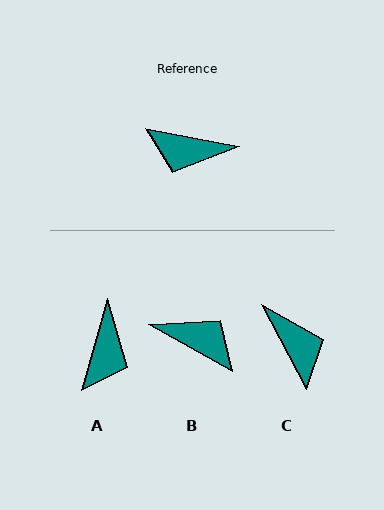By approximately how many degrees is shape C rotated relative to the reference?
Approximately 129 degrees counter-clockwise.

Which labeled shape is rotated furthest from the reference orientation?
B, about 162 degrees away.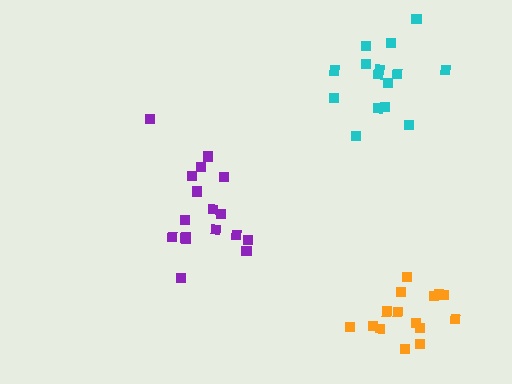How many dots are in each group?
Group 1: 17 dots, Group 2: 15 dots, Group 3: 15 dots (47 total).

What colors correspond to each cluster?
The clusters are colored: purple, cyan, orange.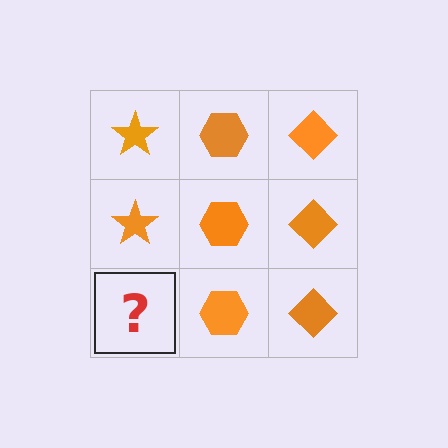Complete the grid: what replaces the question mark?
The question mark should be replaced with an orange star.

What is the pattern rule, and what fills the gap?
The rule is that each column has a consistent shape. The gap should be filled with an orange star.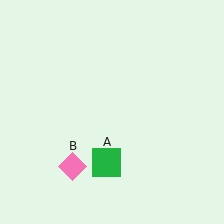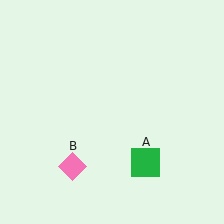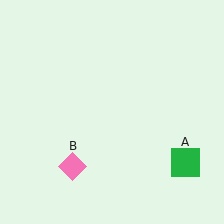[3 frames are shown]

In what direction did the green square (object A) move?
The green square (object A) moved right.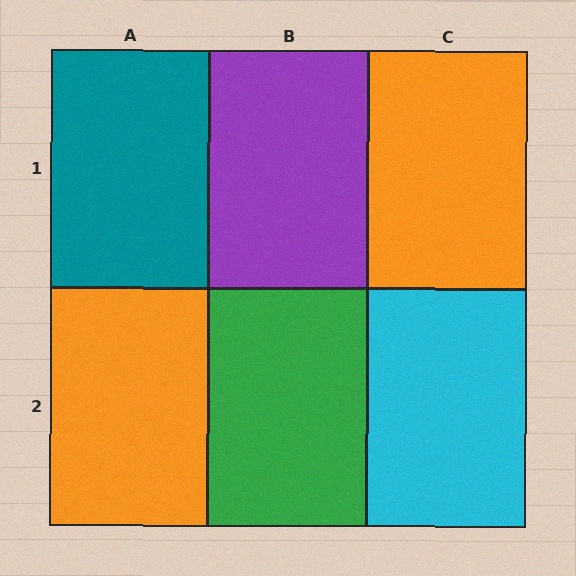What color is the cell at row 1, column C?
Orange.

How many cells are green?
1 cell is green.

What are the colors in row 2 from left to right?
Orange, green, cyan.